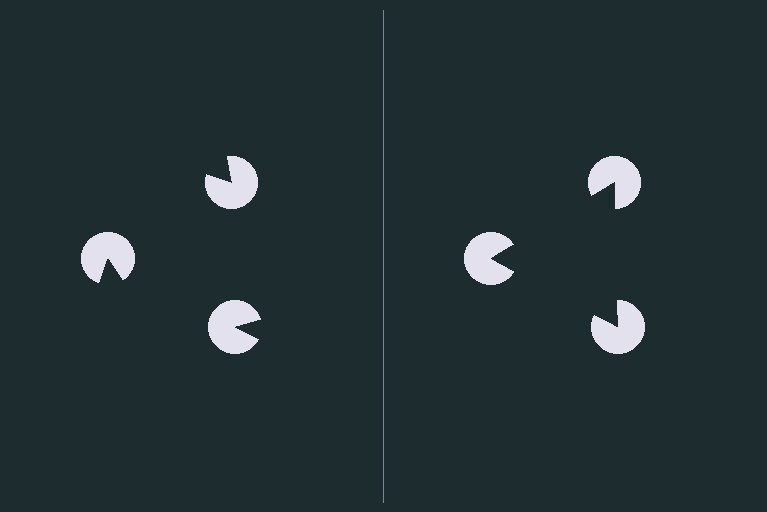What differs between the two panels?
The pac-man discs are positioned identically on both sides; only the wedge orientations differ. On the right they align to a triangle; on the left they are misaligned.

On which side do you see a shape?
An illusory triangle appears on the right side. On the left side the wedge cuts are rotated, so no coherent shape forms.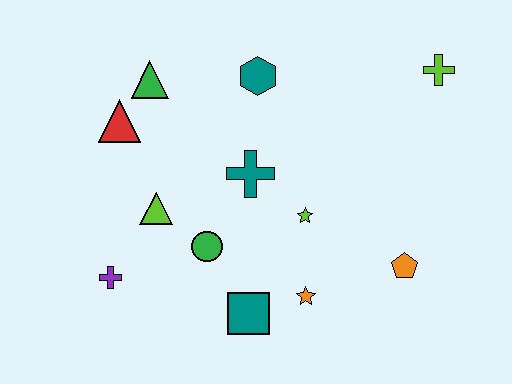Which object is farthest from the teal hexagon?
The purple cross is farthest from the teal hexagon.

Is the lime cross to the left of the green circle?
No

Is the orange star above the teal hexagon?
No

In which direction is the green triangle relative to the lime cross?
The green triangle is to the left of the lime cross.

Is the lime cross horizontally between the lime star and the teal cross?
No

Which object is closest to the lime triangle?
The green circle is closest to the lime triangle.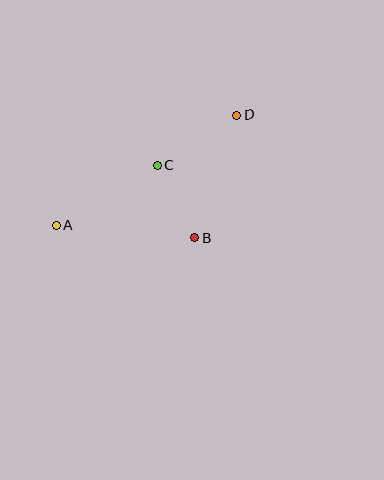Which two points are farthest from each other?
Points A and D are farthest from each other.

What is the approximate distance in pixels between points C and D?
The distance between C and D is approximately 94 pixels.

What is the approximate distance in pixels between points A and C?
The distance between A and C is approximately 118 pixels.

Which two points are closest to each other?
Points B and C are closest to each other.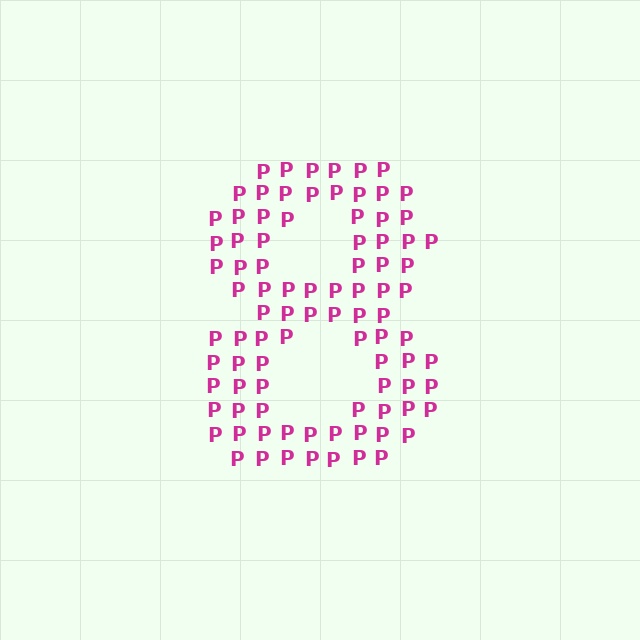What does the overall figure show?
The overall figure shows the digit 8.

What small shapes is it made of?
It is made of small letter P's.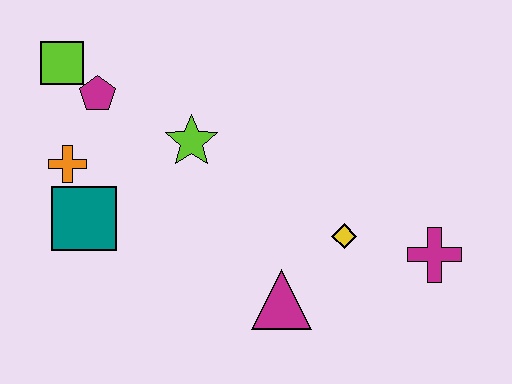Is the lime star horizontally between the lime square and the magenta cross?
Yes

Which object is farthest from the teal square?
The magenta cross is farthest from the teal square.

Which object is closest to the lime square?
The magenta pentagon is closest to the lime square.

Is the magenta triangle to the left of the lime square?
No